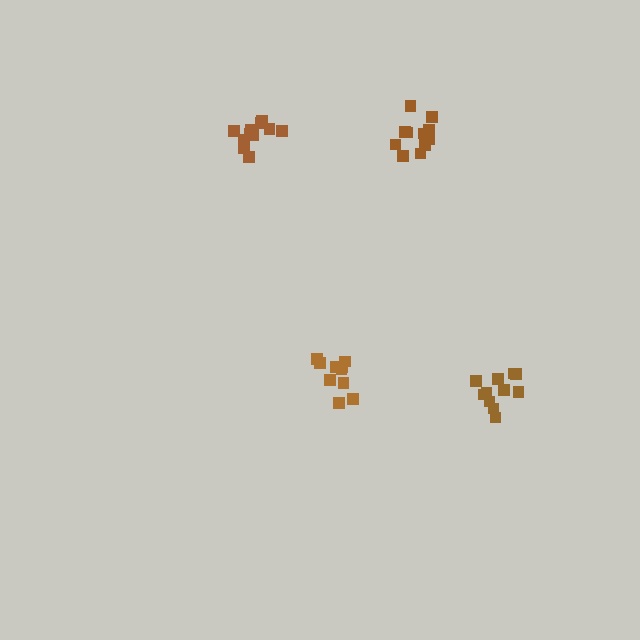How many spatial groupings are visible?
There are 4 spatial groupings.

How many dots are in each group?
Group 1: 11 dots, Group 2: 11 dots, Group 3: 10 dots, Group 4: 11 dots (43 total).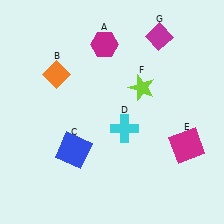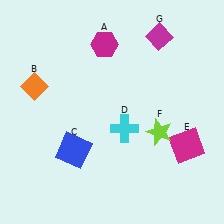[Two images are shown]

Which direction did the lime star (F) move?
The lime star (F) moved down.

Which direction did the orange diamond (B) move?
The orange diamond (B) moved left.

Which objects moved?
The objects that moved are: the orange diamond (B), the lime star (F).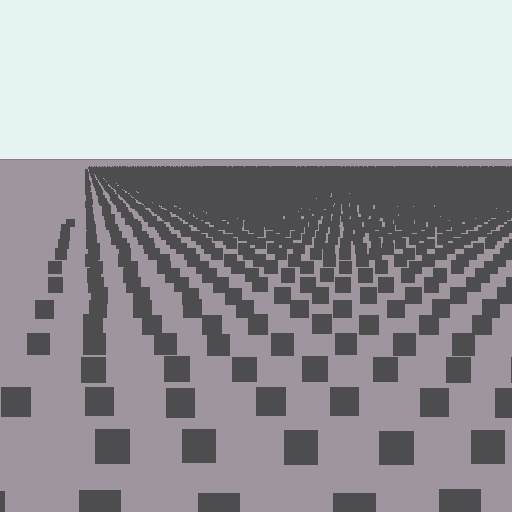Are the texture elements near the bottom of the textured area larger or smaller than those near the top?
Larger. Near the bottom, elements are closer to the viewer and appear at a bigger on-screen size.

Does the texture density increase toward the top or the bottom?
Density increases toward the top.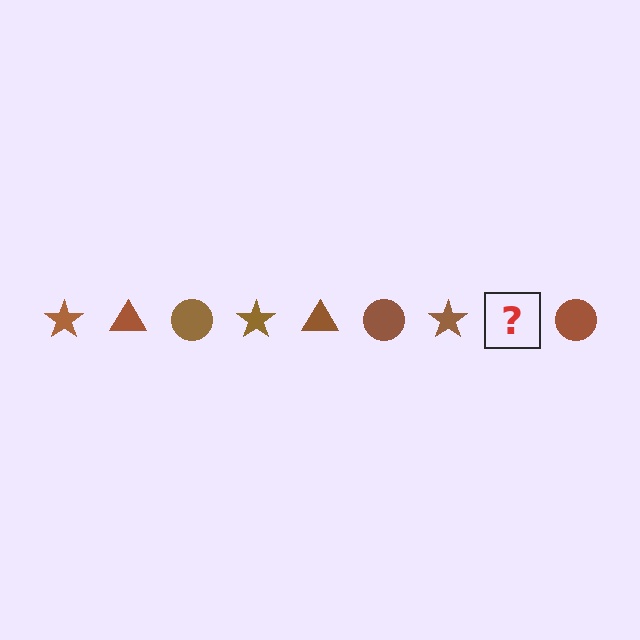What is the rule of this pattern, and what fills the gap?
The rule is that the pattern cycles through star, triangle, circle shapes in brown. The gap should be filled with a brown triangle.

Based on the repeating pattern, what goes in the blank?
The blank should be a brown triangle.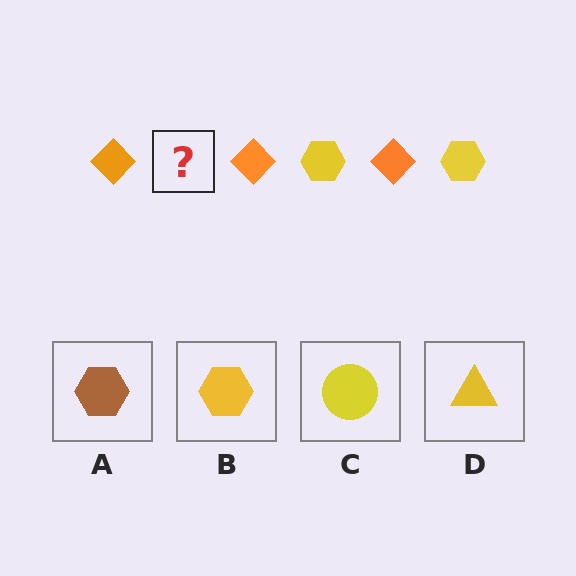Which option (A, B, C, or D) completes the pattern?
B.